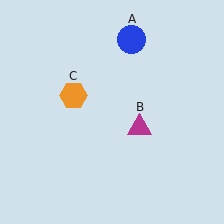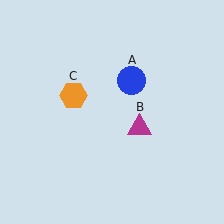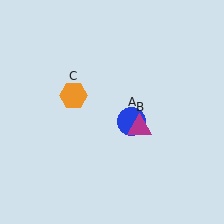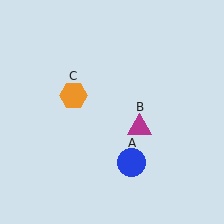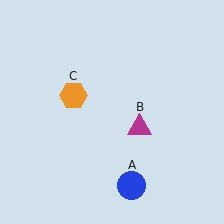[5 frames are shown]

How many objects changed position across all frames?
1 object changed position: blue circle (object A).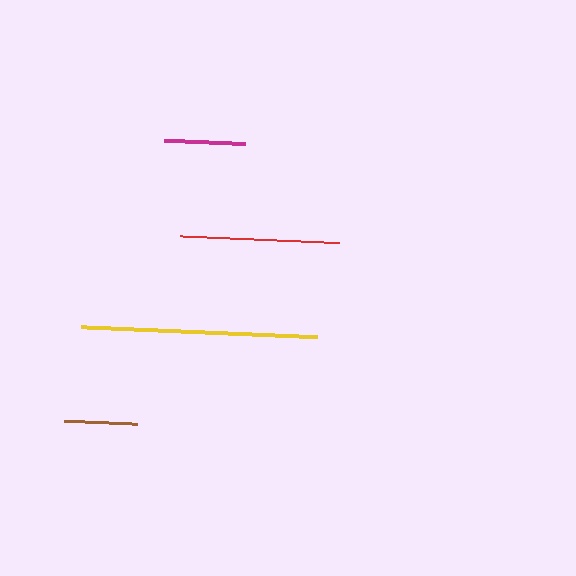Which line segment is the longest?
The yellow line is the longest at approximately 236 pixels.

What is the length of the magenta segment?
The magenta segment is approximately 81 pixels long.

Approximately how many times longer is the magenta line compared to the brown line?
The magenta line is approximately 1.1 times the length of the brown line.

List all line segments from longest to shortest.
From longest to shortest: yellow, red, magenta, brown.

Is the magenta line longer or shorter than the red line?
The red line is longer than the magenta line.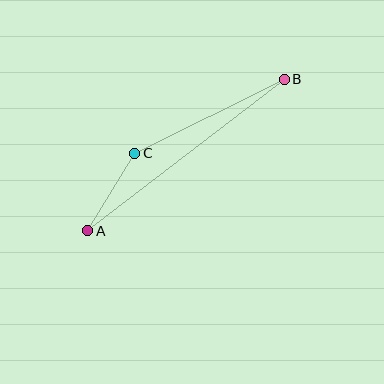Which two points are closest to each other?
Points A and C are closest to each other.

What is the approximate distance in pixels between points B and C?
The distance between B and C is approximately 167 pixels.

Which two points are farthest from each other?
Points A and B are farthest from each other.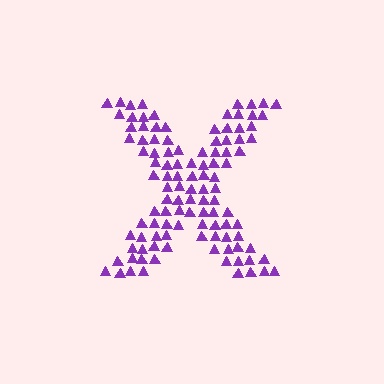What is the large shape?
The large shape is the letter X.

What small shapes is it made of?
It is made of small triangles.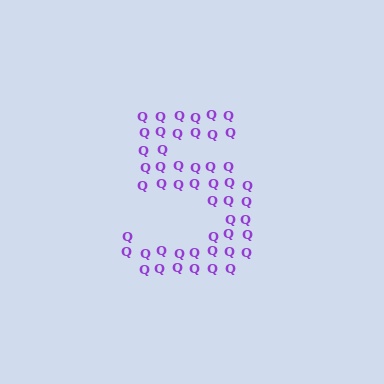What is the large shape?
The large shape is the digit 5.